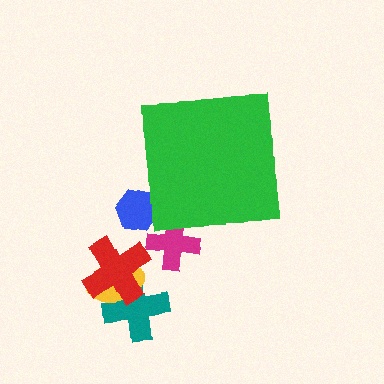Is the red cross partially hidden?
No, the red cross is fully visible.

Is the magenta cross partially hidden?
Yes, the magenta cross is partially hidden behind the green square.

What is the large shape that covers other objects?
A green square.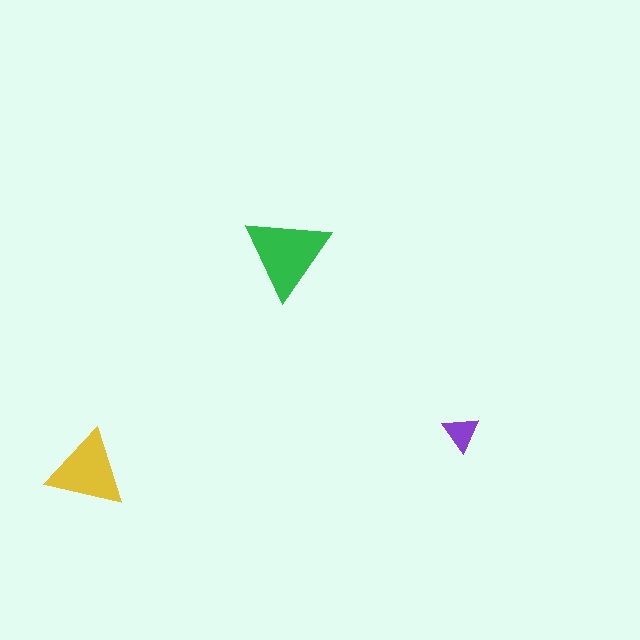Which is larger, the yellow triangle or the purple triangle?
The yellow one.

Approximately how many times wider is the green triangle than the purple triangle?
About 2.5 times wider.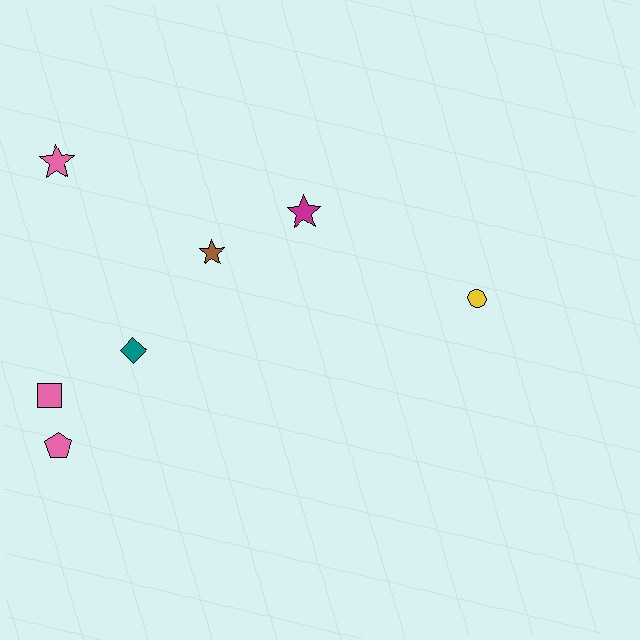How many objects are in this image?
There are 7 objects.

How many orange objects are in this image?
There are no orange objects.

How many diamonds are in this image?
There is 1 diamond.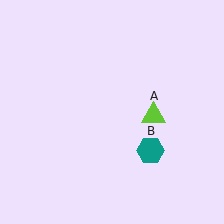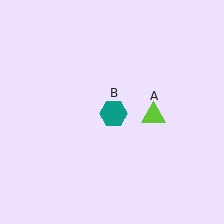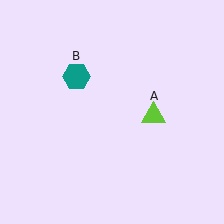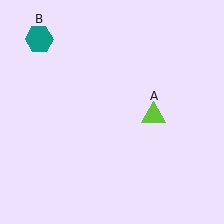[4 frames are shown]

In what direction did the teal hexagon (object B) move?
The teal hexagon (object B) moved up and to the left.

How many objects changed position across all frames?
1 object changed position: teal hexagon (object B).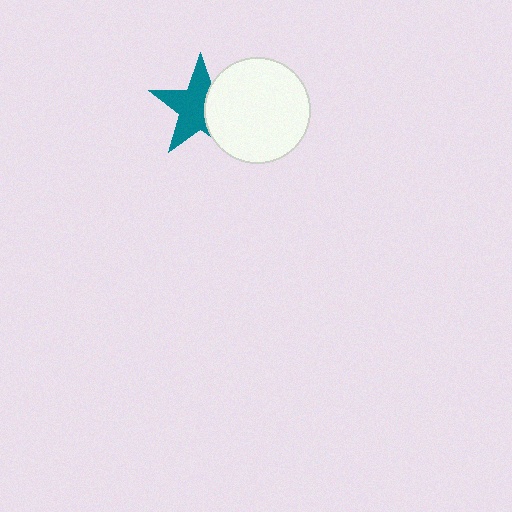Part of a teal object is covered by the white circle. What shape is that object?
It is a star.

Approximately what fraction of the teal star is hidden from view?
Roughly 38% of the teal star is hidden behind the white circle.